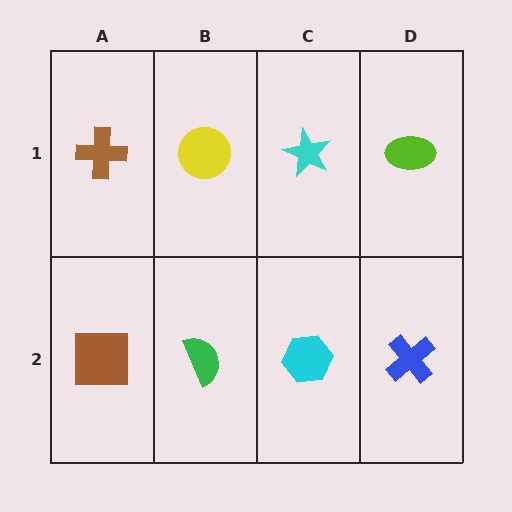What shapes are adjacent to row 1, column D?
A blue cross (row 2, column D), a cyan star (row 1, column C).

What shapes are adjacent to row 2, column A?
A brown cross (row 1, column A), a green semicircle (row 2, column B).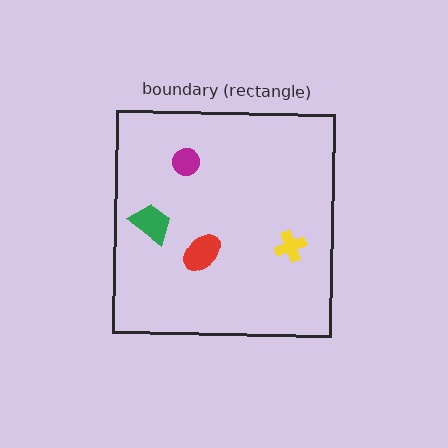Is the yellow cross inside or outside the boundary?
Inside.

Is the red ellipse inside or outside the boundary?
Inside.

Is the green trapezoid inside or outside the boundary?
Inside.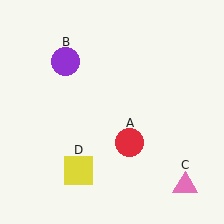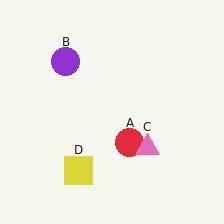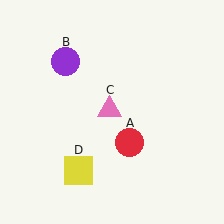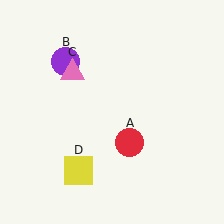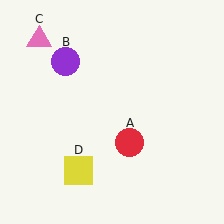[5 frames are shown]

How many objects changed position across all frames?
1 object changed position: pink triangle (object C).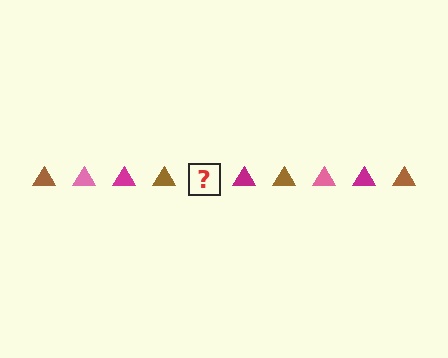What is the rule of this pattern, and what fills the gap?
The rule is that the pattern cycles through brown, pink, magenta triangles. The gap should be filled with a pink triangle.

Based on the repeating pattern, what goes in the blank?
The blank should be a pink triangle.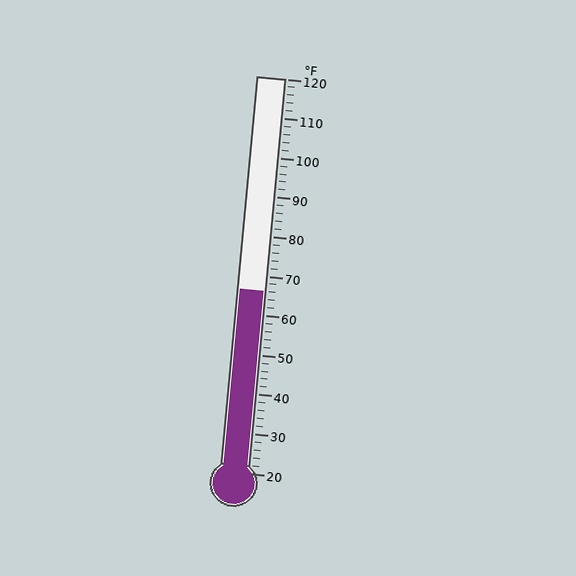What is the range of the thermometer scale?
The thermometer scale ranges from 20°F to 120°F.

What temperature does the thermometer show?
The thermometer shows approximately 66°F.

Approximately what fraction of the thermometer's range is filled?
The thermometer is filled to approximately 45% of its range.